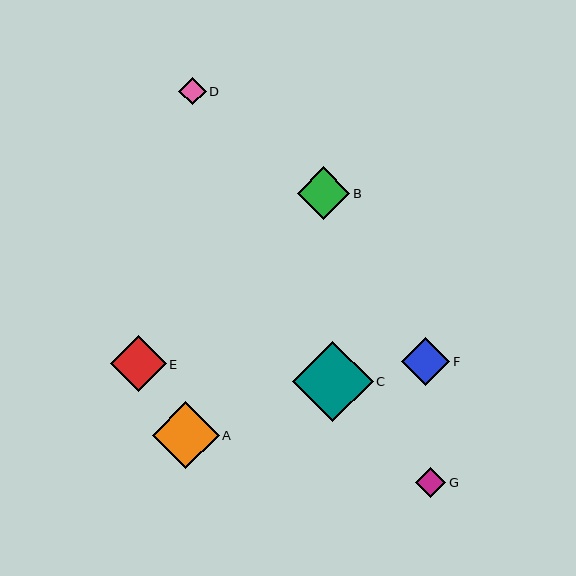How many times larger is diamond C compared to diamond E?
Diamond C is approximately 1.4 times the size of diamond E.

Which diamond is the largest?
Diamond C is the largest with a size of approximately 80 pixels.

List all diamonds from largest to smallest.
From largest to smallest: C, A, E, B, F, G, D.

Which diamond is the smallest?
Diamond D is the smallest with a size of approximately 28 pixels.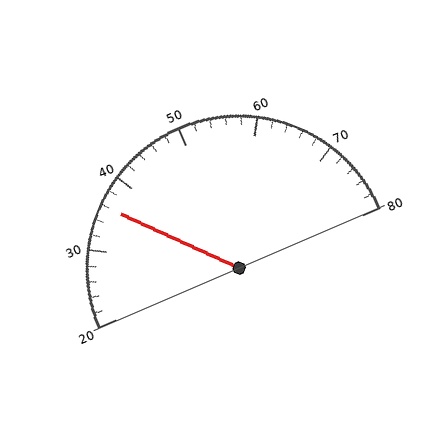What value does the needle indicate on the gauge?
The needle indicates approximately 36.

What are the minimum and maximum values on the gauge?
The gauge ranges from 20 to 80.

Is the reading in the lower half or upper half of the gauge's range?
The reading is in the lower half of the range (20 to 80).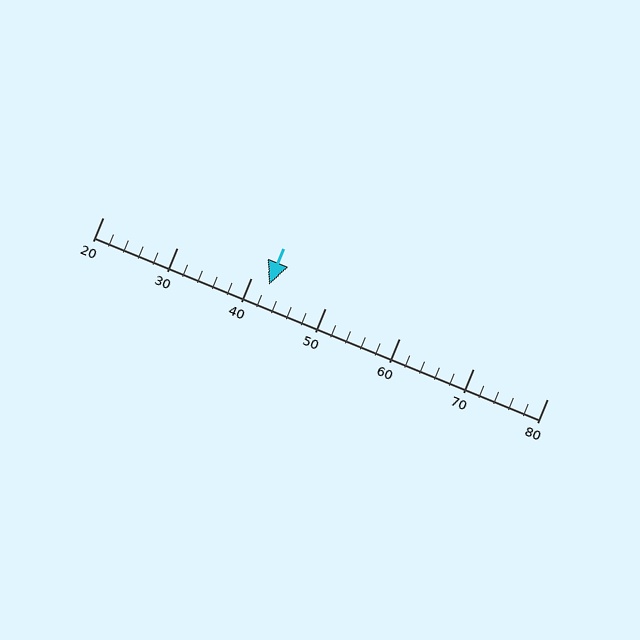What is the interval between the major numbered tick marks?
The major tick marks are spaced 10 units apart.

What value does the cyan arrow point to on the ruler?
The cyan arrow points to approximately 42.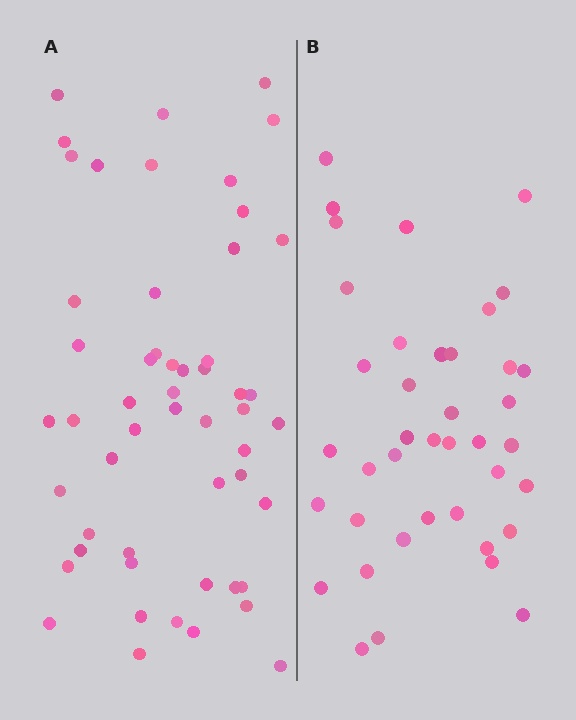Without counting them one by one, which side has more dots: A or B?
Region A (the left region) has more dots.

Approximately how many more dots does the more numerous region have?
Region A has approximately 15 more dots than region B.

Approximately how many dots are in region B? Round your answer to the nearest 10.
About 40 dots.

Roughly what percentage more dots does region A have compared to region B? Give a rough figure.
About 30% more.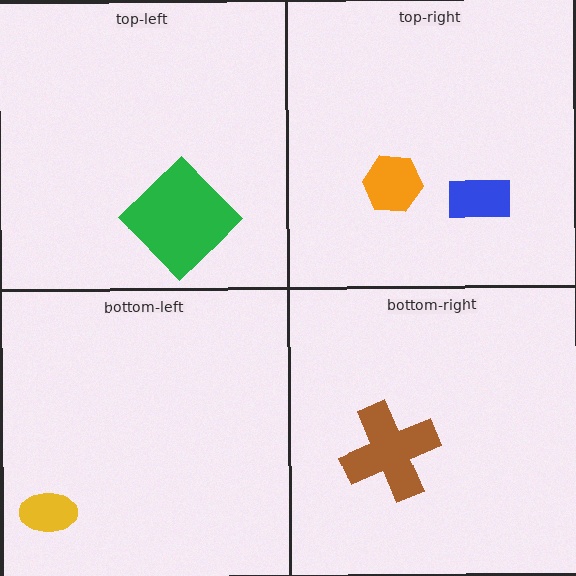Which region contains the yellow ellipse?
The bottom-left region.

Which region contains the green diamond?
The top-left region.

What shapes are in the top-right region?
The orange hexagon, the blue rectangle.